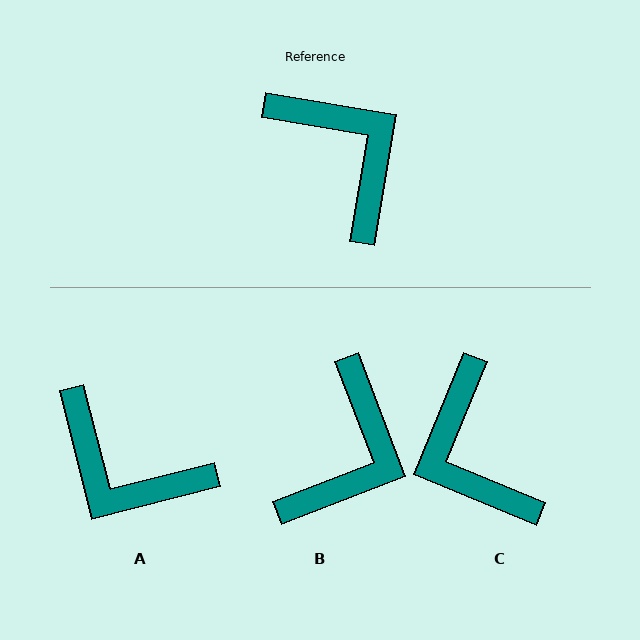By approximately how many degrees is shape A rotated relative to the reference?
Approximately 156 degrees clockwise.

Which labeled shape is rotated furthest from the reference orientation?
C, about 167 degrees away.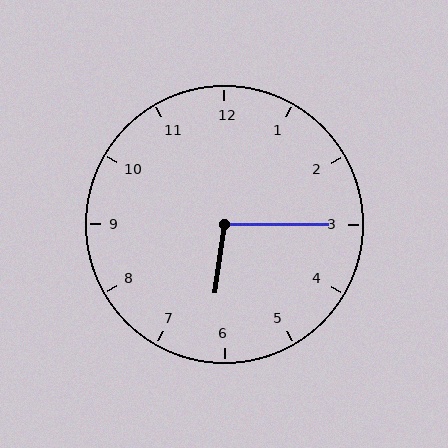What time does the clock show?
6:15.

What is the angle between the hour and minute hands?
Approximately 98 degrees.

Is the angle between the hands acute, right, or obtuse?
It is obtuse.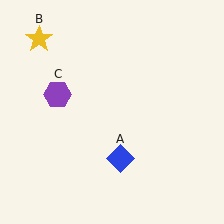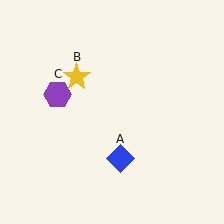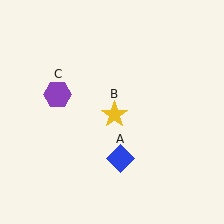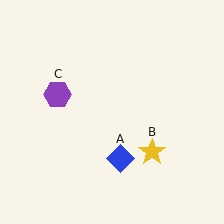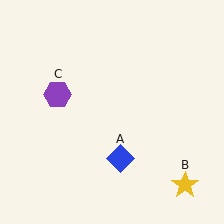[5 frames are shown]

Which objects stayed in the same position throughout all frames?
Blue diamond (object A) and purple hexagon (object C) remained stationary.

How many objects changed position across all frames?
1 object changed position: yellow star (object B).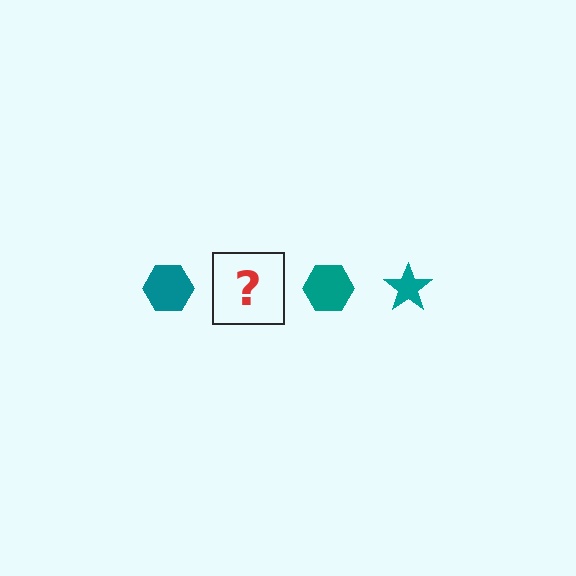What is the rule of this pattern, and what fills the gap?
The rule is that the pattern cycles through hexagon, star shapes in teal. The gap should be filled with a teal star.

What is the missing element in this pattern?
The missing element is a teal star.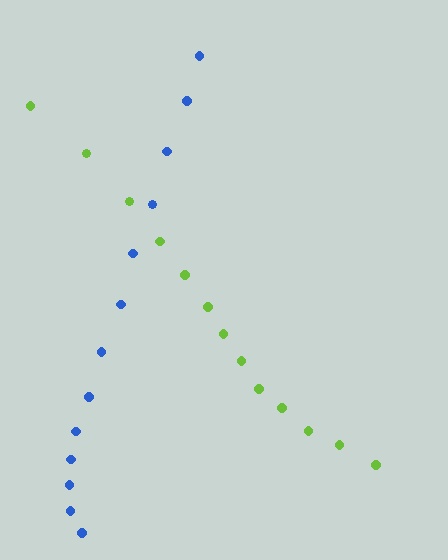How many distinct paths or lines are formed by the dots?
There are 2 distinct paths.